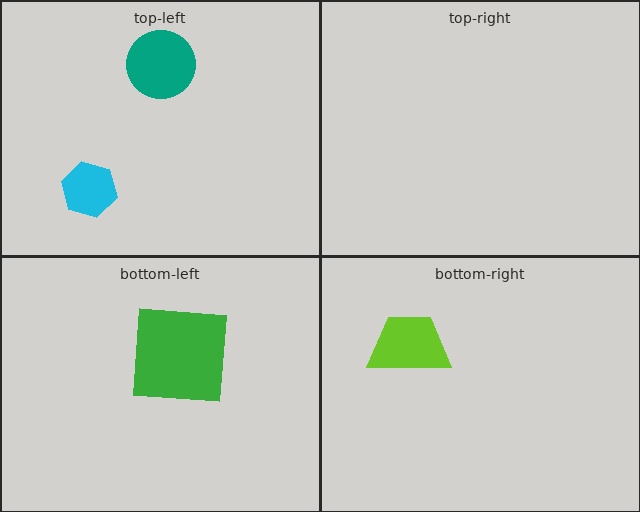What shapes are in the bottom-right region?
The lime trapezoid.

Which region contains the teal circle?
The top-left region.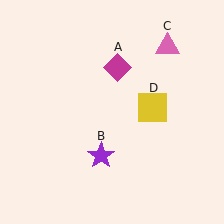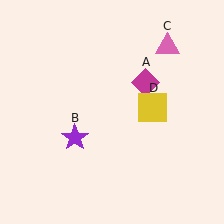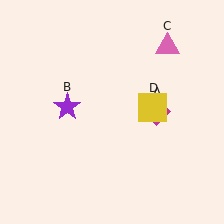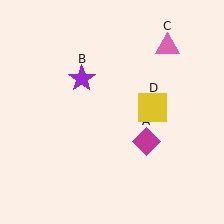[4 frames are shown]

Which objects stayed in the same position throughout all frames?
Pink triangle (object C) and yellow square (object D) remained stationary.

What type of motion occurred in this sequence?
The magenta diamond (object A), purple star (object B) rotated clockwise around the center of the scene.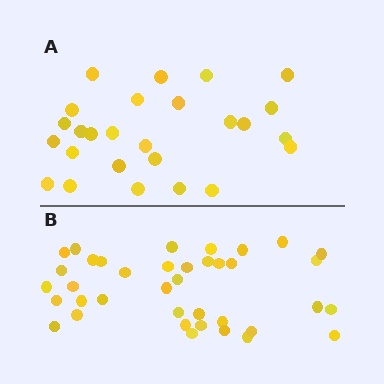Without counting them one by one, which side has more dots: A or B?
Region B (the bottom region) has more dots.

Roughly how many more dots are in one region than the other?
Region B has roughly 12 or so more dots than region A.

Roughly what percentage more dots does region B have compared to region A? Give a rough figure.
About 45% more.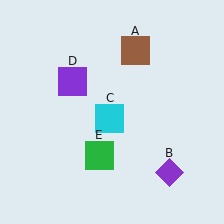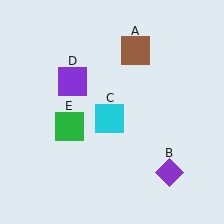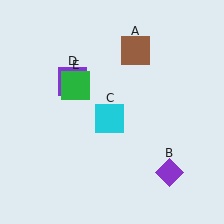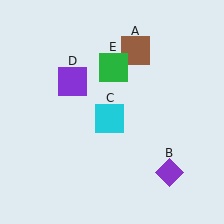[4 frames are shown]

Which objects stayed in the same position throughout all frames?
Brown square (object A) and purple diamond (object B) and cyan square (object C) and purple square (object D) remained stationary.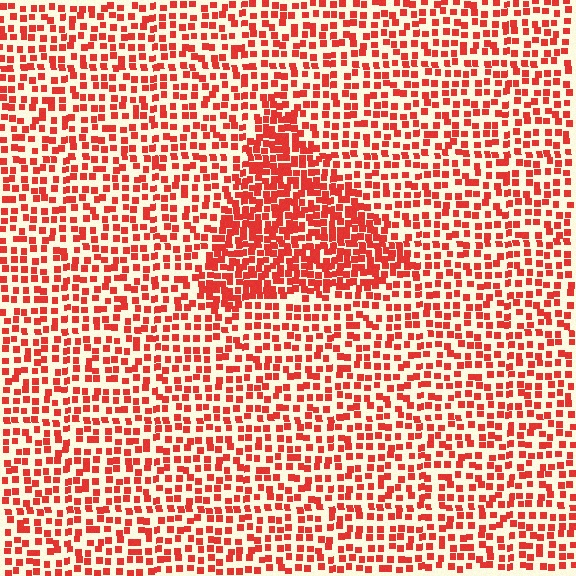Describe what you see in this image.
The image contains small red elements arranged at two different densities. A triangle-shaped region is visible where the elements are more densely packed than the surrounding area.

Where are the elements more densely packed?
The elements are more densely packed inside the triangle boundary.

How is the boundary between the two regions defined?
The boundary is defined by a change in element density (approximately 1.9x ratio). All elements are the same color, size, and shape.